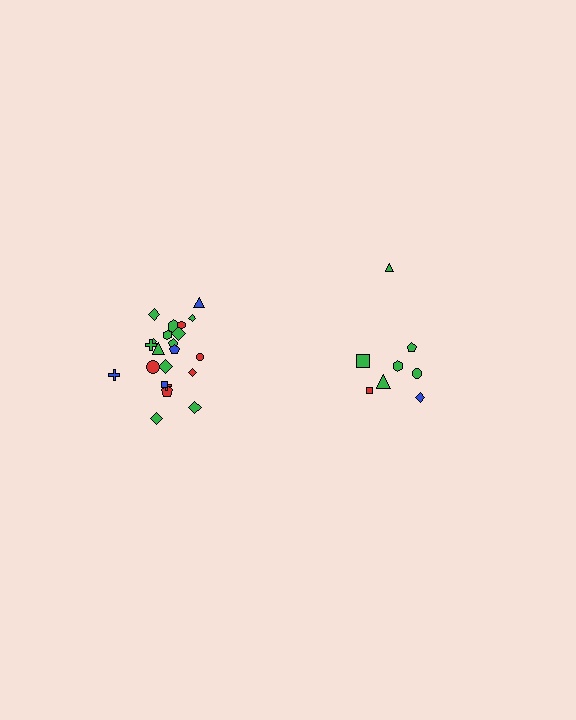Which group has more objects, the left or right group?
The left group.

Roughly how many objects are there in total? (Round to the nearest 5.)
Roughly 30 objects in total.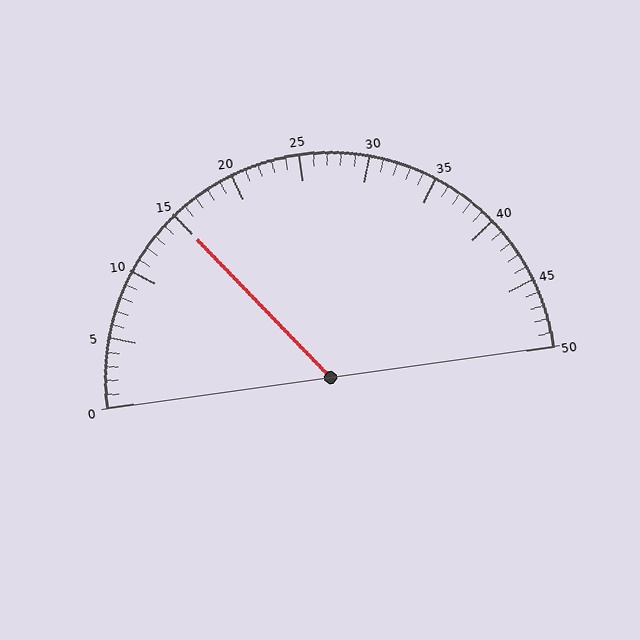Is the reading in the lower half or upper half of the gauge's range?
The reading is in the lower half of the range (0 to 50).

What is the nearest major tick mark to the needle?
The nearest major tick mark is 15.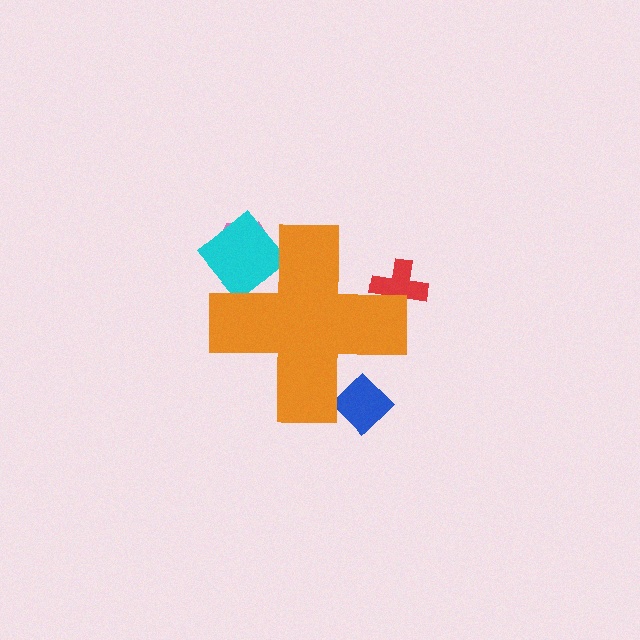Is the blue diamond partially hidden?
Yes, the blue diamond is partially hidden behind the orange cross.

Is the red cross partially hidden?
Yes, the red cross is partially hidden behind the orange cross.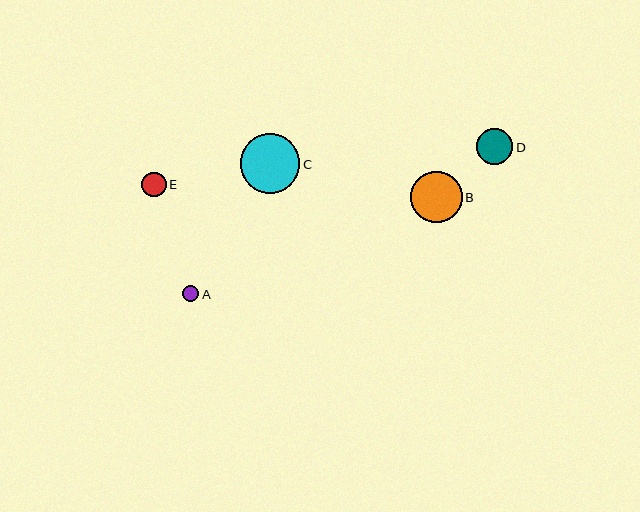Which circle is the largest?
Circle C is the largest with a size of approximately 60 pixels.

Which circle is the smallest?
Circle A is the smallest with a size of approximately 17 pixels.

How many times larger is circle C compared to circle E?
Circle C is approximately 2.4 times the size of circle E.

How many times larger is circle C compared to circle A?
Circle C is approximately 3.6 times the size of circle A.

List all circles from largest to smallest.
From largest to smallest: C, B, D, E, A.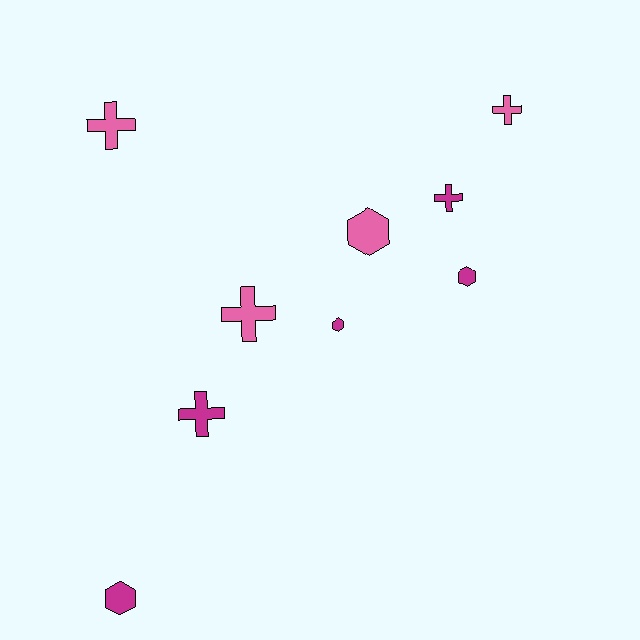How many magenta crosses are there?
There are 2 magenta crosses.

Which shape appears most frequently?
Cross, with 5 objects.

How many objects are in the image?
There are 9 objects.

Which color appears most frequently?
Magenta, with 5 objects.